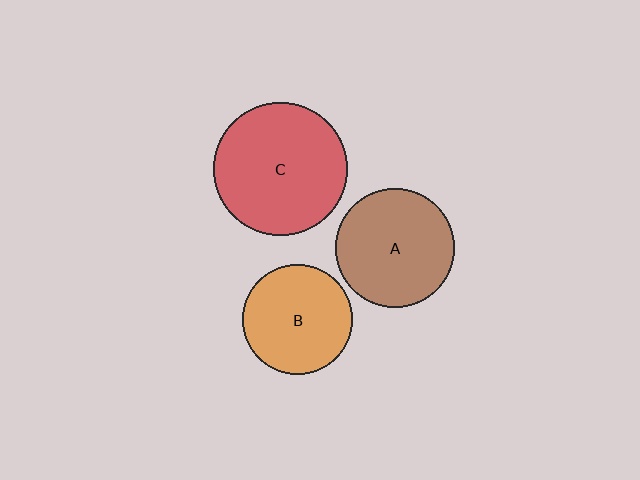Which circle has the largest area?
Circle C (red).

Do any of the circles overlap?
No, none of the circles overlap.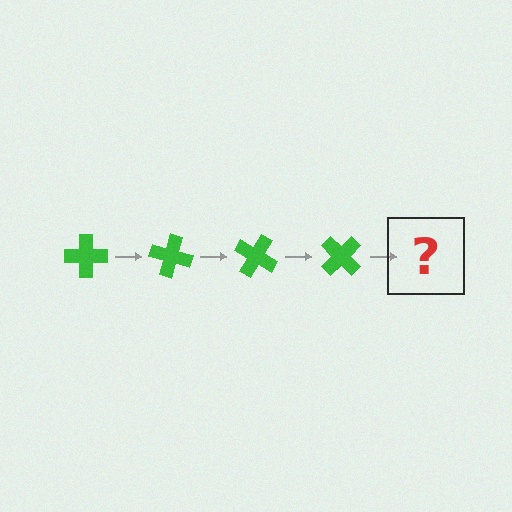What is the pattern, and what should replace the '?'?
The pattern is that the cross rotates 15 degrees each step. The '?' should be a green cross rotated 60 degrees.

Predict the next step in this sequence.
The next step is a green cross rotated 60 degrees.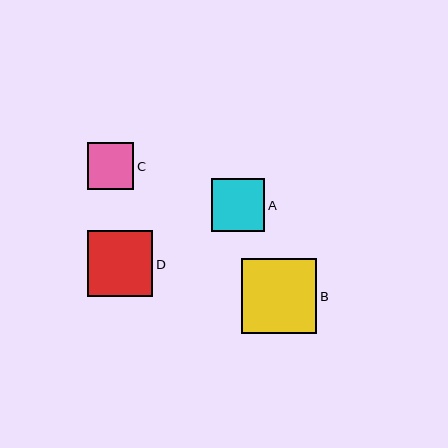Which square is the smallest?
Square C is the smallest with a size of approximately 46 pixels.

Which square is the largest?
Square B is the largest with a size of approximately 76 pixels.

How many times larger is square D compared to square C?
Square D is approximately 1.4 times the size of square C.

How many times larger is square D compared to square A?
Square D is approximately 1.2 times the size of square A.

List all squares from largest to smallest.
From largest to smallest: B, D, A, C.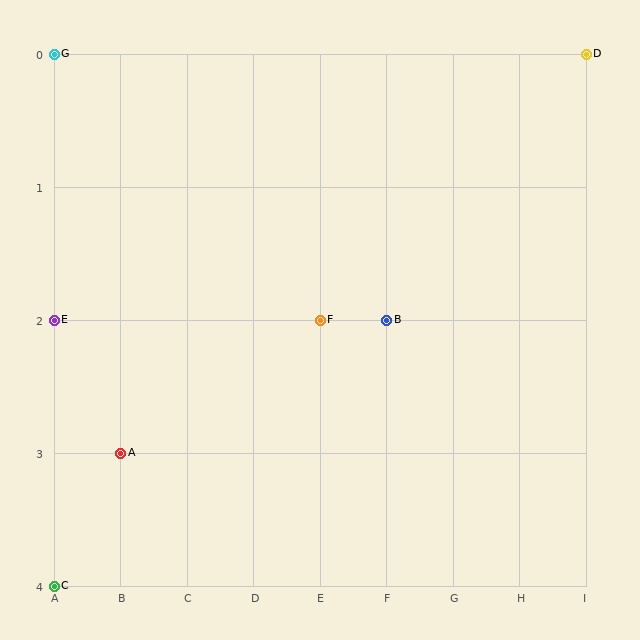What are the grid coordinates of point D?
Point D is at grid coordinates (I, 0).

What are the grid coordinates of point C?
Point C is at grid coordinates (A, 4).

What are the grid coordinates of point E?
Point E is at grid coordinates (A, 2).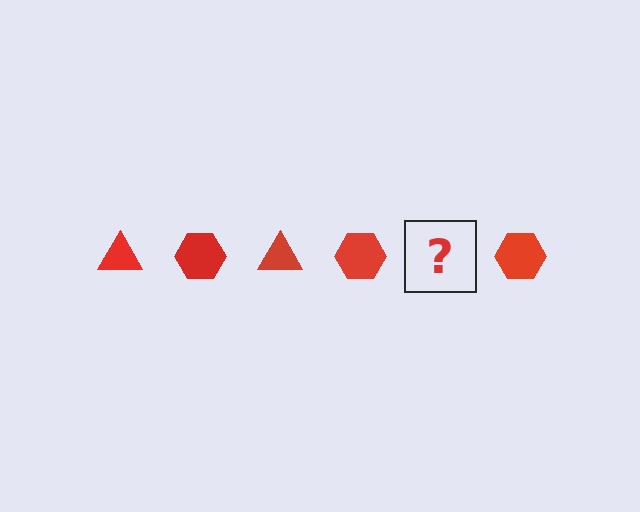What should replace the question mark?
The question mark should be replaced with a red triangle.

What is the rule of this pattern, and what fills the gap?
The rule is that the pattern cycles through triangle, hexagon shapes in red. The gap should be filled with a red triangle.